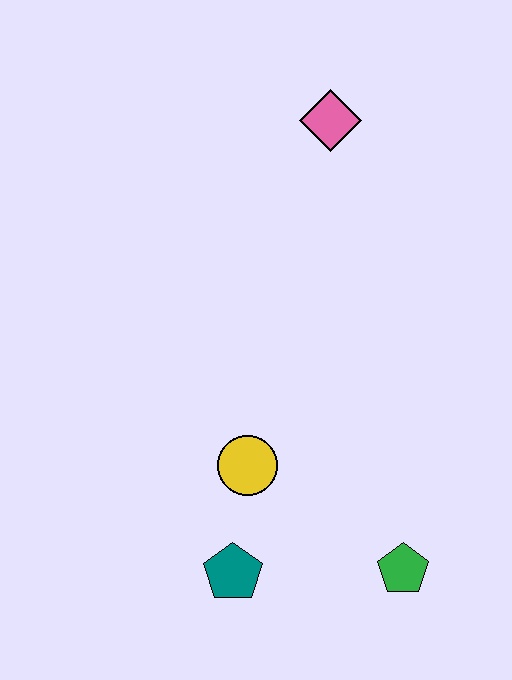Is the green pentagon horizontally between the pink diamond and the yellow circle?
No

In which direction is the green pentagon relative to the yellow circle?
The green pentagon is to the right of the yellow circle.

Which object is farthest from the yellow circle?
The pink diamond is farthest from the yellow circle.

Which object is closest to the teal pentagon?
The yellow circle is closest to the teal pentagon.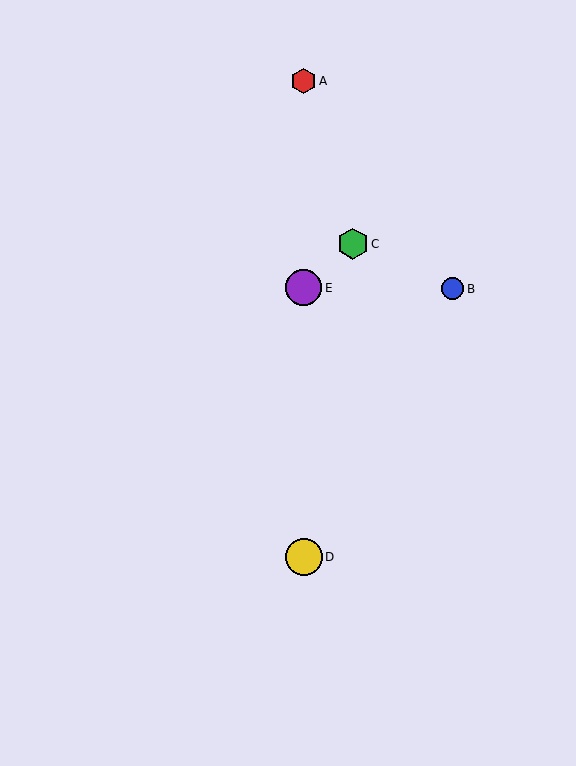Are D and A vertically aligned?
Yes, both are at x≈304.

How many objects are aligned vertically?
3 objects (A, D, E) are aligned vertically.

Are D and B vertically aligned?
No, D is at x≈304 and B is at x≈453.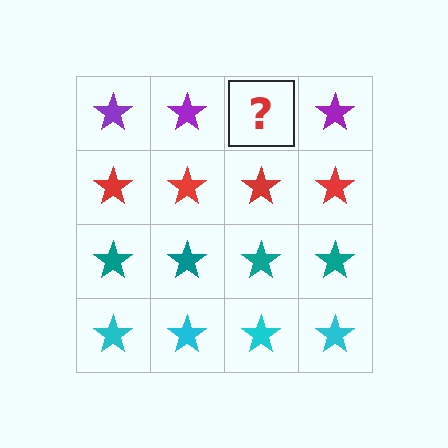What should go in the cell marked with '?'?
The missing cell should contain a purple star.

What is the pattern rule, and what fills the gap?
The rule is that each row has a consistent color. The gap should be filled with a purple star.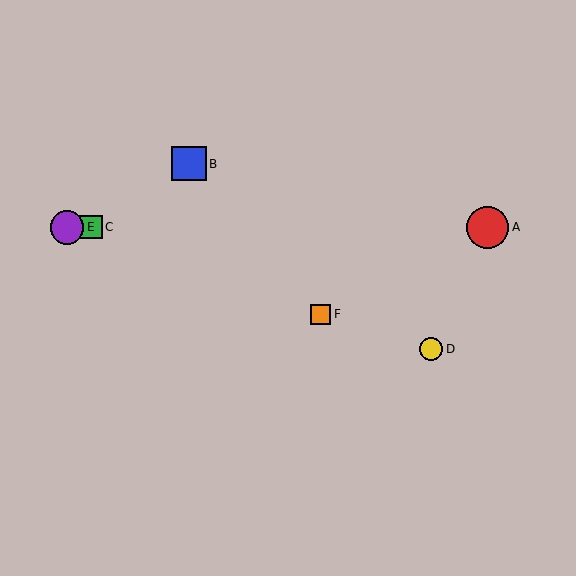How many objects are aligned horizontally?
3 objects (A, C, E) are aligned horizontally.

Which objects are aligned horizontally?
Objects A, C, E are aligned horizontally.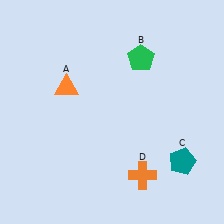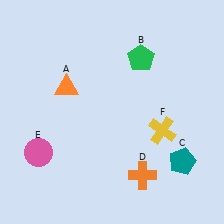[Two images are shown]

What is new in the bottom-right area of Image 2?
A yellow cross (F) was added in the bottom-right area of Image 2.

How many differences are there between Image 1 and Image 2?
There are 2 differences between the two images.